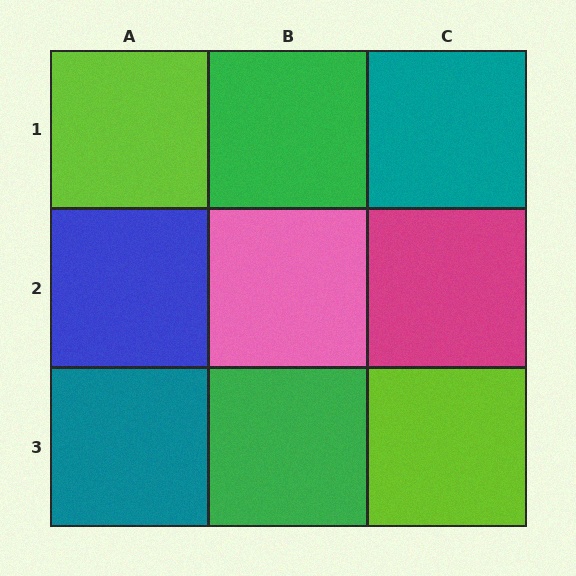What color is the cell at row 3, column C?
Lime.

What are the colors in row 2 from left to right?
Blue, pink, magenta.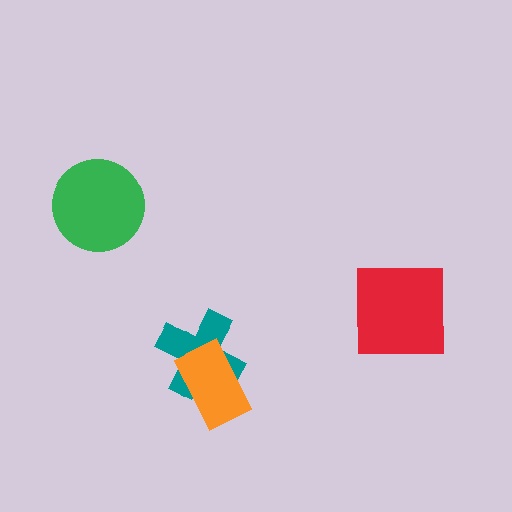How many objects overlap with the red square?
0 objects overlap with the red square.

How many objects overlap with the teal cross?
1 object overlaps with the teal cross.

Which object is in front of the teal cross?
The orange rectangle is in front of the teal cross.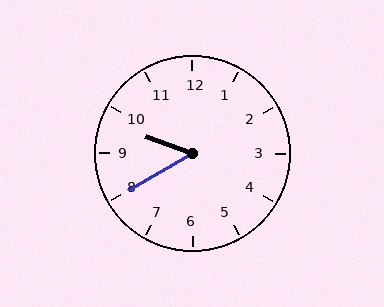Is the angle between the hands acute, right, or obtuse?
It is acute.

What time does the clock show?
9:40.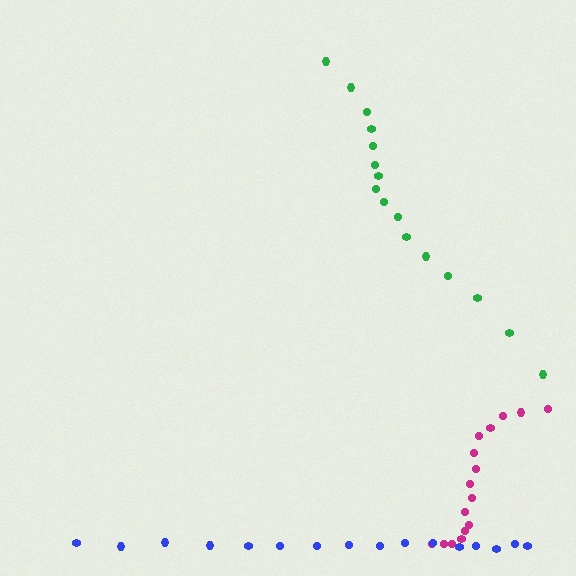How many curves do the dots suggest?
There are 3 distinct paths.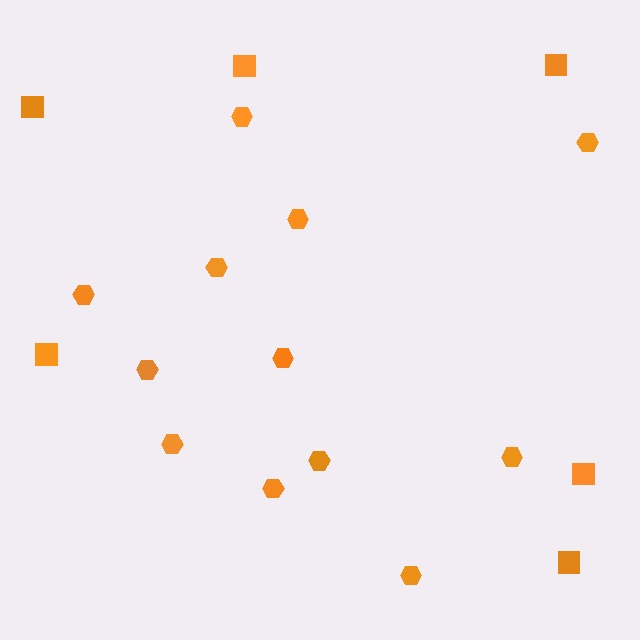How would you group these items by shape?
There are 2 groups: one group of hexagons (12) and one group of squares (6).